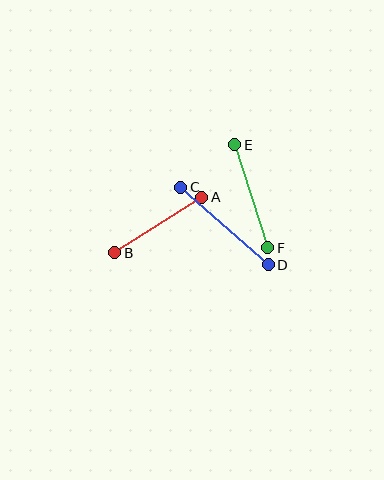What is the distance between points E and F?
The distance is approximately 108 pixels.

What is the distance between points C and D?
The distance is approximately 117 pixels.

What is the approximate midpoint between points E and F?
The midpoint is at approximately (251, 196) pixels.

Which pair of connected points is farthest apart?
Points C and D are farthest apart.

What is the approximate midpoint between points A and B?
The midpoint is at approximately (158, 225) pixels.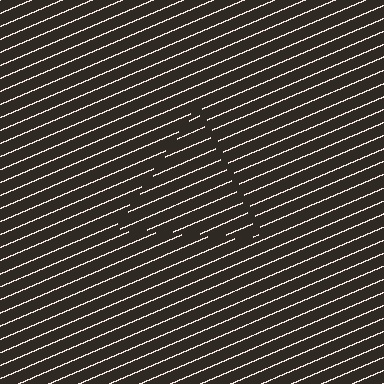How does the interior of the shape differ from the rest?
The interior of the shape contains the same grating, shifted by half a period — the contour is defined by the phase discontinuity where line-ends from the inner and outer gratings abut.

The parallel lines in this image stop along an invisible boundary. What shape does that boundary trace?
An illusory triangle. The interior of the shape contains the same grating, shifted by half a period — the contour is defined by the phase discontinuity where line-ends from the inner and outer gratings abut.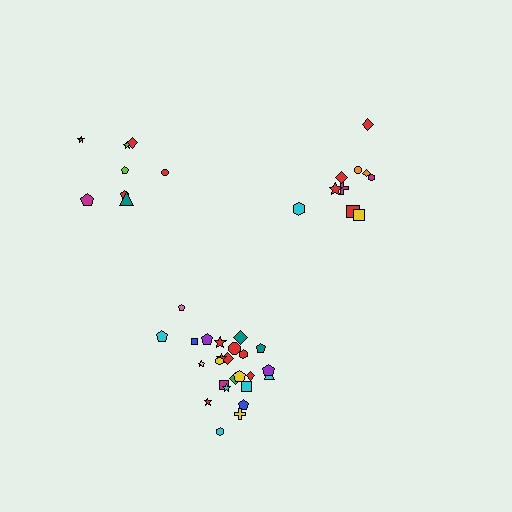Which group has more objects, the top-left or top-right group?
The top-right group.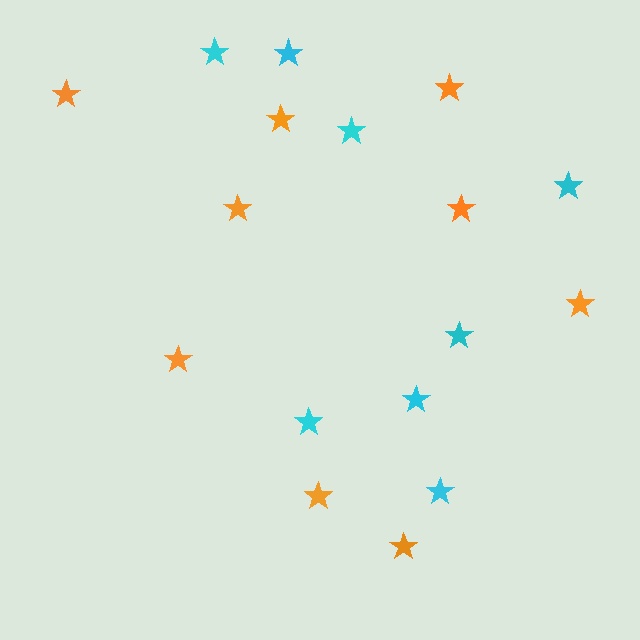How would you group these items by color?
There are 2 groups: one group of cyan stars (8) and one group of orange stars (9).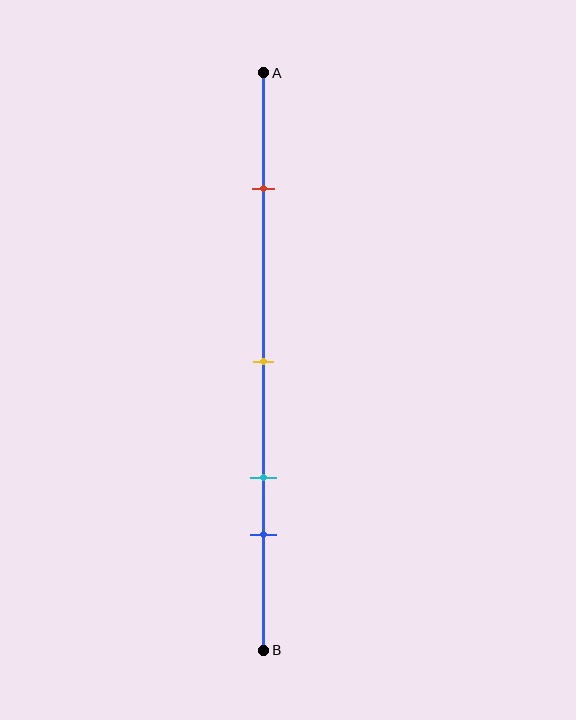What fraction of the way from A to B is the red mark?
The red mark is approximately 20% (0.2) of the way from A to B.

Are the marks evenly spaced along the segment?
No, the marks are not evenly spaced.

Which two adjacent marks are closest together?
The cyan and blue marks are the closest adjacent pair.